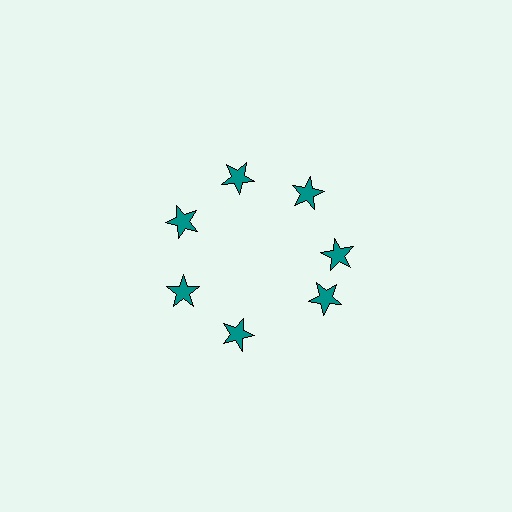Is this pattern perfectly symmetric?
No. The 7 teal stars are arranged in a ring, but one element near the 5 o'clock position is rotated out of alignment along the ring, breaking the 7-fold rotational symmetry.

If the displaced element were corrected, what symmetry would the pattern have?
It would have 7-fold rotational symmetry — the pattern would map onto itself every 51 degrees.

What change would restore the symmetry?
The symmetry would be restored by rotating it back into even spacing with its neighbors so that all 7 stars sit at equal angles and equal distance from the center.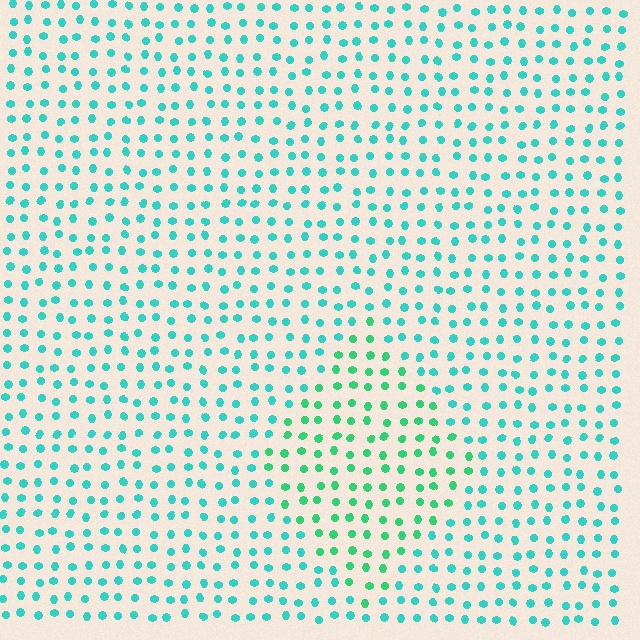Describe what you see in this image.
The image is filled with small cyan elements in a uniform arrangement. A diamond-shaped region is visible where the elements are tinted to a slightly different hue, forming a subtle color boundary.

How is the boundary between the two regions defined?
The boundary is defined purely by a slight shift in hue (about 29 degrees). Spacing, size, and orientation are identical on both sides.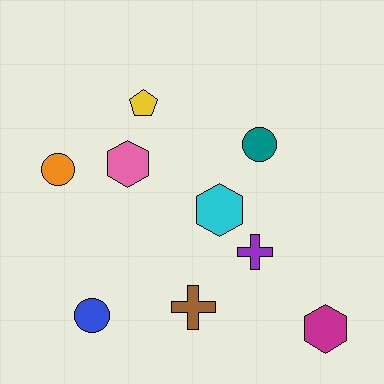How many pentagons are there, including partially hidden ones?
There is 1 pentagon.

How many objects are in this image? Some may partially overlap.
There are 9 objects.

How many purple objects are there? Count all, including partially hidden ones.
There is 1 purple object.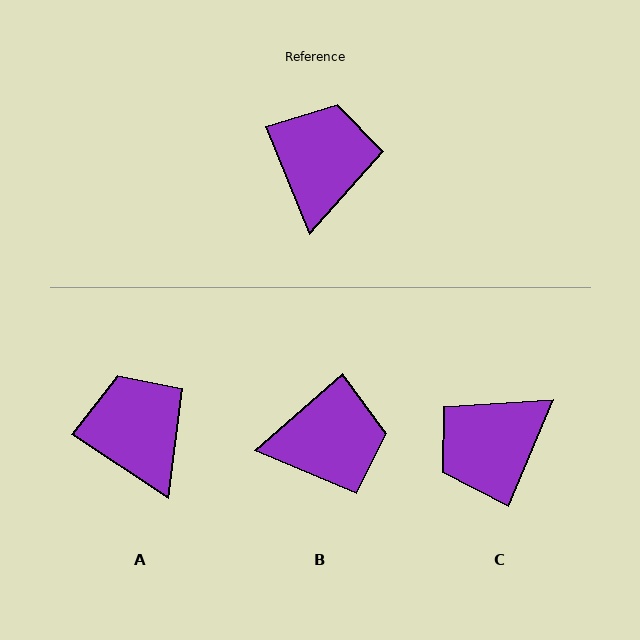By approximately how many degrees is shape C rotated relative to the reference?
Approximately 135 degrees counter-clockwise.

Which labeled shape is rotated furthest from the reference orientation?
C, about 135 degrees away.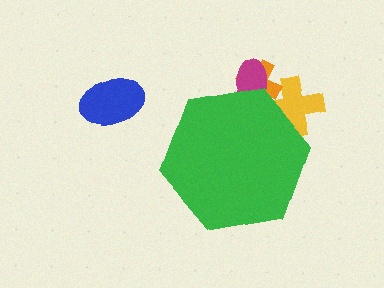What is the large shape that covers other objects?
A green hexagon.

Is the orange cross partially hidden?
Yes, the orange cross is partially hidden behind the green hexagon.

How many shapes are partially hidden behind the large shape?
3 shapes are partially hidden.